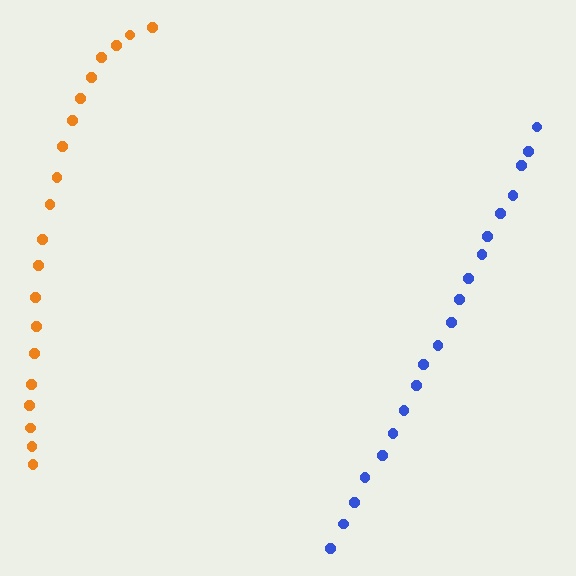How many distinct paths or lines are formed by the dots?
There are 2 distinct paths.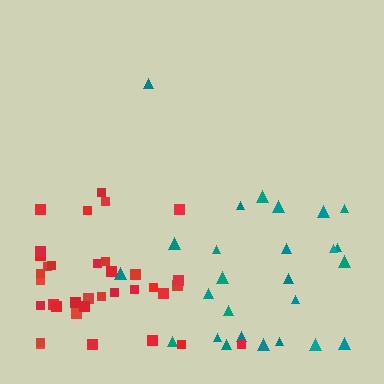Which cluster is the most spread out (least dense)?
Teal.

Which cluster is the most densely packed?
Red.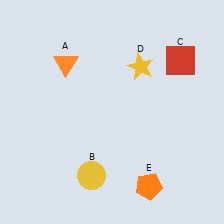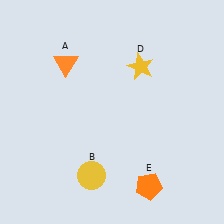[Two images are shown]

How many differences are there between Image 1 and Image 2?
There is 1 difference between the two images.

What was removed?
The red square (C) was removed in Image 2.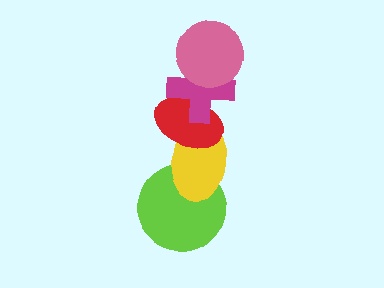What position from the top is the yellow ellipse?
The yellow ellipse is 4th from the top.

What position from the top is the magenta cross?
The magenta cross is 2nd from the top.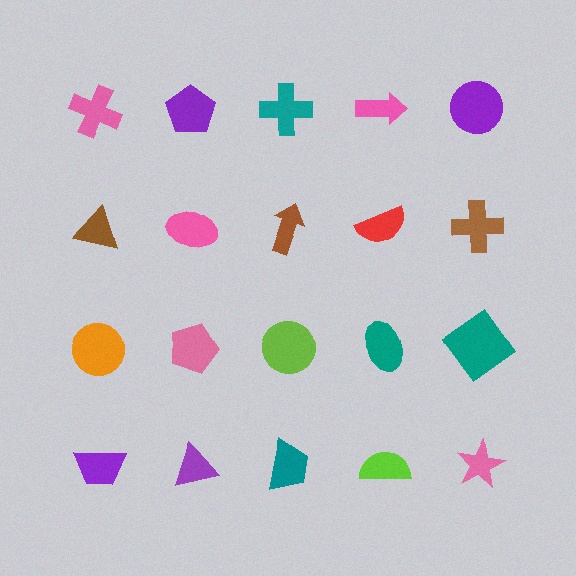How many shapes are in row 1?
5 shapes.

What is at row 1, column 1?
A pink cross.